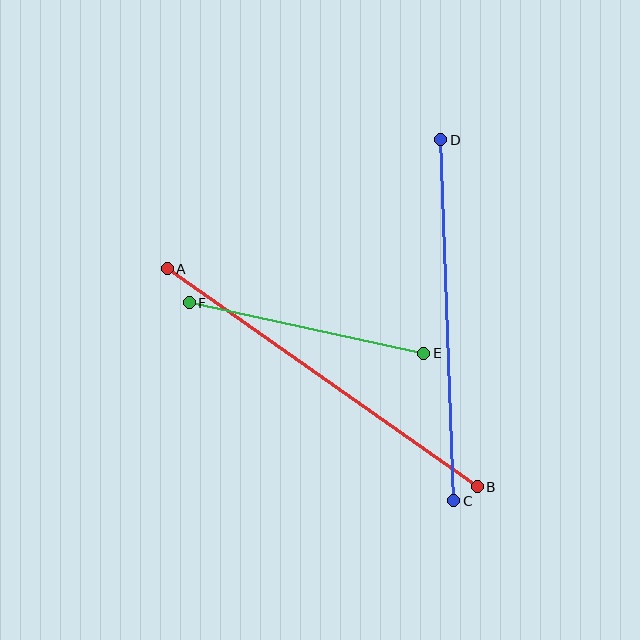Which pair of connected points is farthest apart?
Points A and B are farthest apart.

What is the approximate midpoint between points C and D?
The midpoint is at approximately (447, 320) pixels.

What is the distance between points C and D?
The distance is approximately 361 pixels.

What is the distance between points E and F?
The distance is approximately 240 pixels.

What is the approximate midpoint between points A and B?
The midpoint is at approximately (322, 378) pixels.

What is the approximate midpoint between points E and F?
The midpoint is at approximately (306, 328) pixels.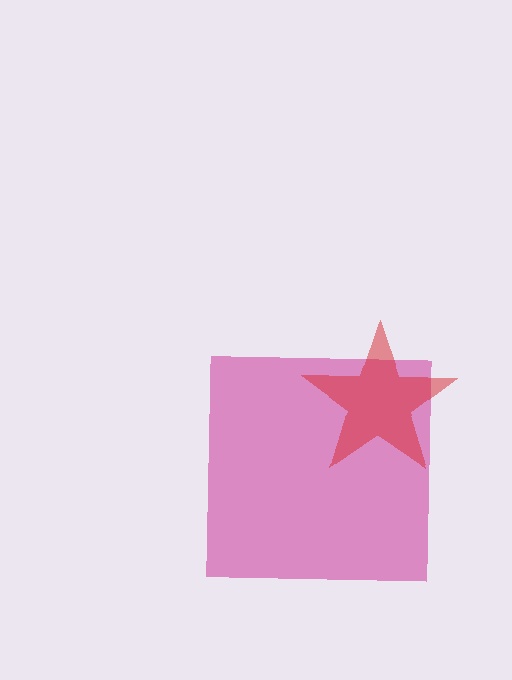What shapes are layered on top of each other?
The layered shapes are: a magenta square, a red star.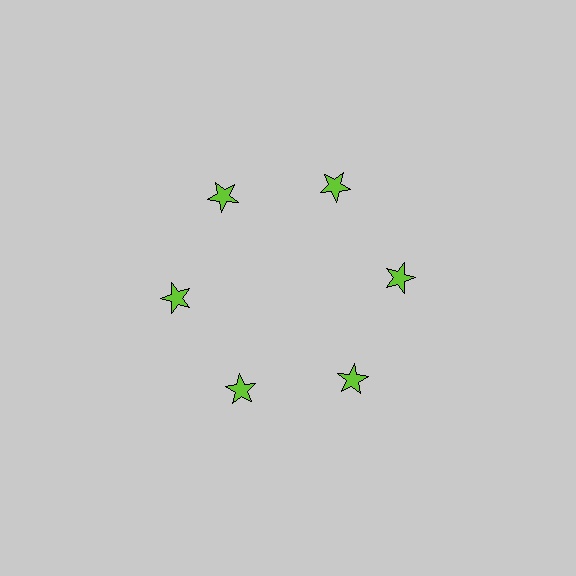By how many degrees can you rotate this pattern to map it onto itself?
The pattern maps onto itself every 60 degrees of rotation.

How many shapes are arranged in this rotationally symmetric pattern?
There are 6 shapes, arranged in 6 groups of 1.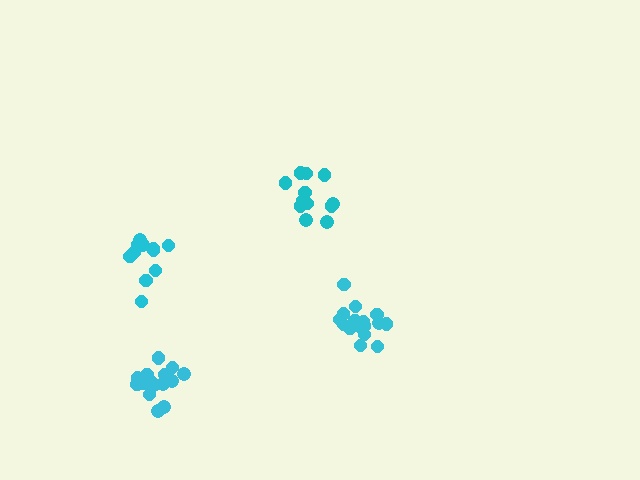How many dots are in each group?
Group 1: 11 dots, Group 2: 16 dots, Group 3: 13 dots, Group 4: 15 dots (55 total).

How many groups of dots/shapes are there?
There are 4 groups.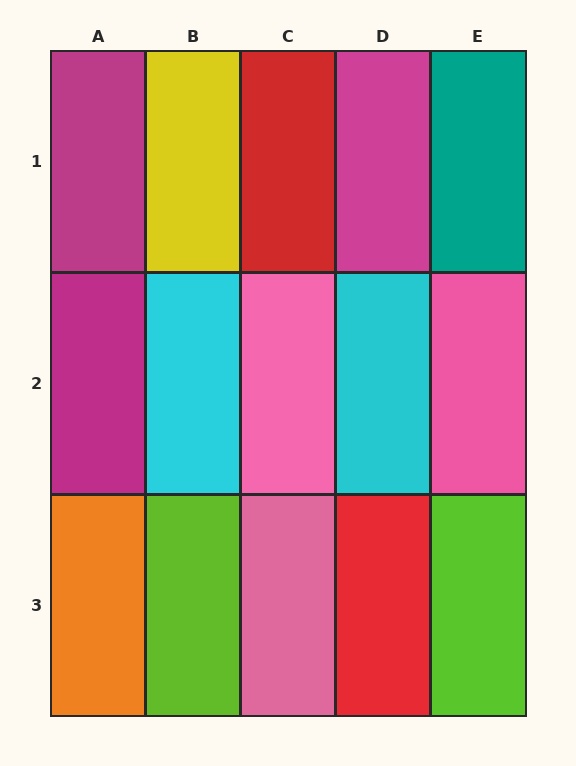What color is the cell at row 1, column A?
Magenta.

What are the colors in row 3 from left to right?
Orange, lime, pink, red, lime.